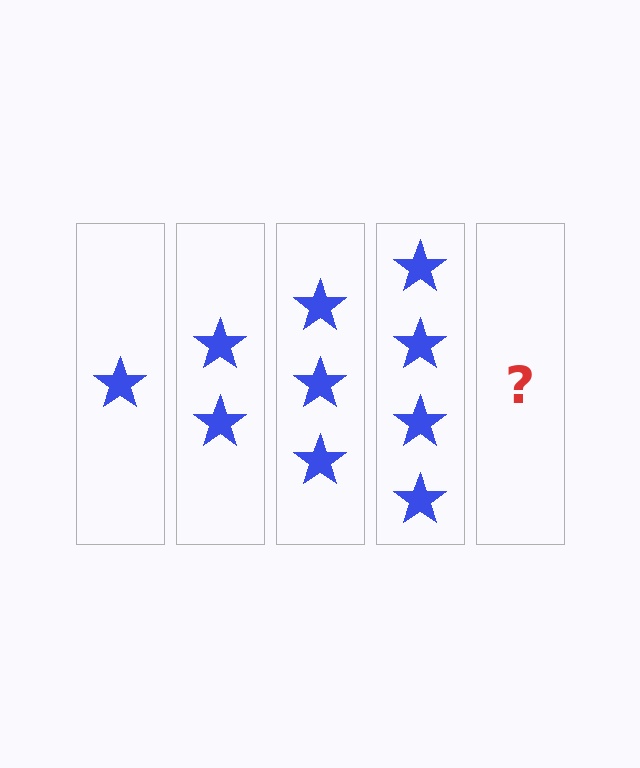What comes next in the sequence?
The next element should be 5 stars.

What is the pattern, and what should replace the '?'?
The pattern is that each step adds one more star. The '?' should be 5 stars.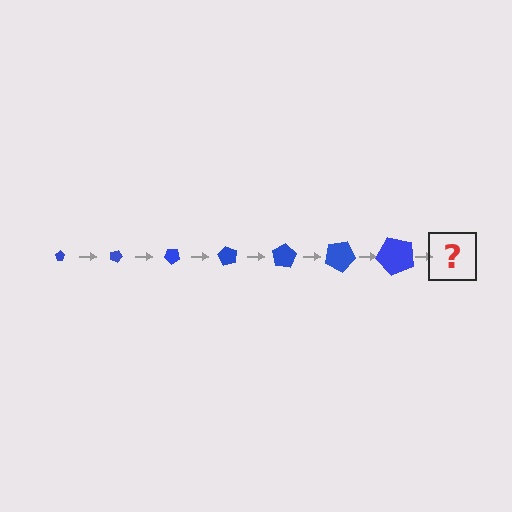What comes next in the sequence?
The next element should be a pentagon, larger than the previous one and rotated 140 degrees from the start.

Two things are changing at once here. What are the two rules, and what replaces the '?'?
The two rules are that the pentagon grows larger each step and it rotates 20 degrees each step. The '?' should be a pentagon, larger than the previous one and rotated 140 degrees from the start.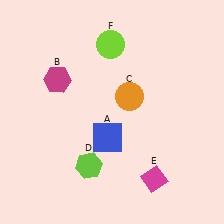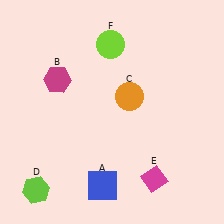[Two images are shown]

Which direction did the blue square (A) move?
The blue square (A) moved down.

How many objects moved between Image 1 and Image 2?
2 objects moved between the two images.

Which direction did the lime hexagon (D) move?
The lime hexagon (D) moved left.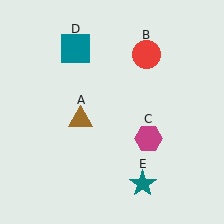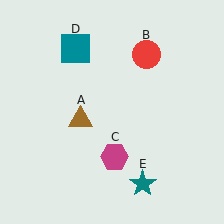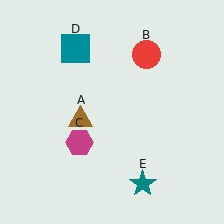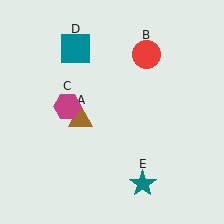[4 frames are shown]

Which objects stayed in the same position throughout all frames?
Brown triangle (object A) and red circle (object B) and teal square (object D) and teal star (object E) remained stationary.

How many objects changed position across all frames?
1 object changed position: magenta hexagon (object C).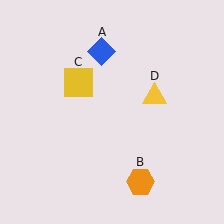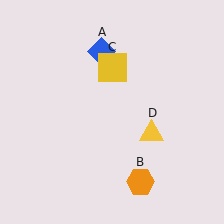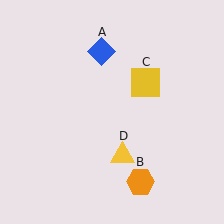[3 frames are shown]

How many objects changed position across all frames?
2 objects changed position: yellow square (object C), yellow triangle (object D).